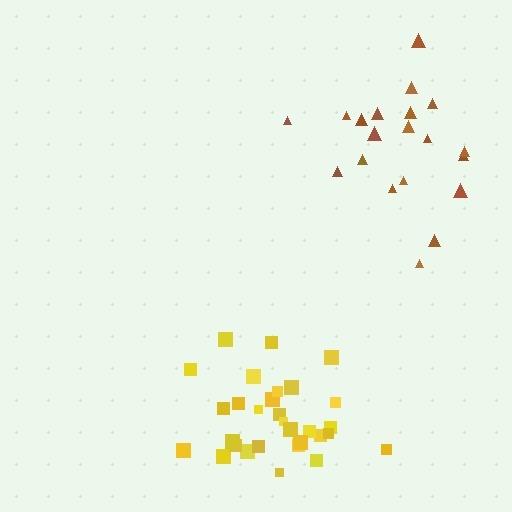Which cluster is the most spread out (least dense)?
Brown.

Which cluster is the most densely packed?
Yellow.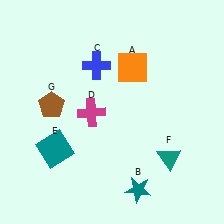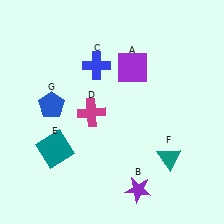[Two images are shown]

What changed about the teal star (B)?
In Image 1, B is teal. In Image 2, it changed to purple.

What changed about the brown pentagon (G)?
In Image 1, G is brown. In Image 2, it changed to blue.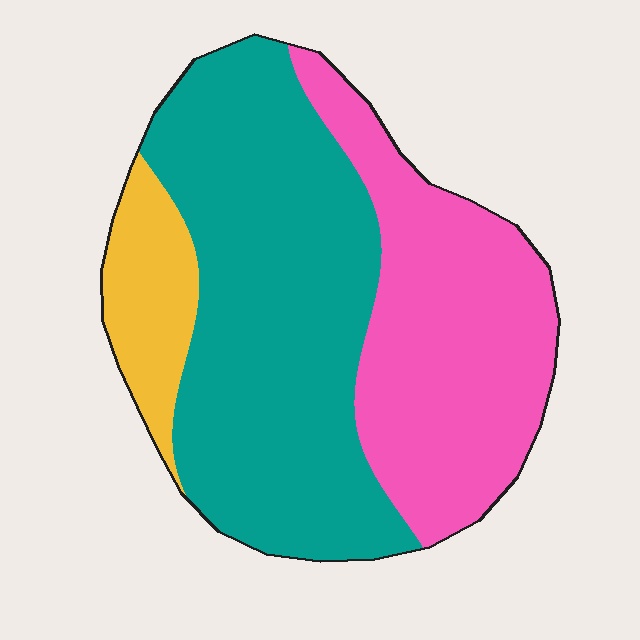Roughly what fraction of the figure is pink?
Pink covers around 35% of the figure.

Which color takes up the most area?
Teal, at roughly 55%.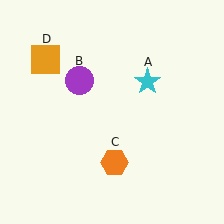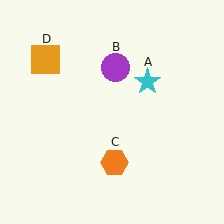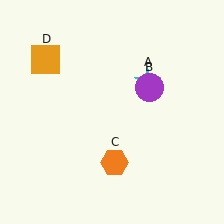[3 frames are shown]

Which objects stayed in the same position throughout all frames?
Cyan star (object A) and orange hexagon (object C) and orange square (object D) remained stationary.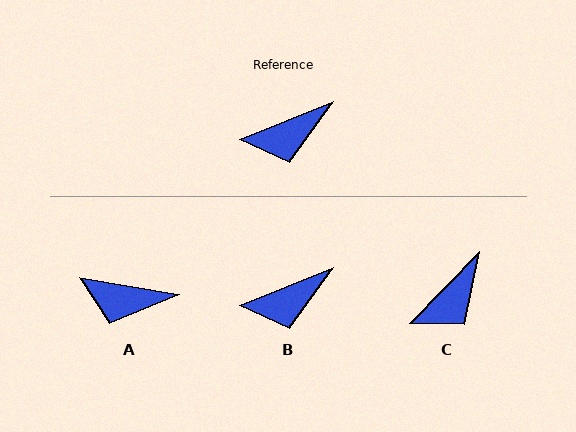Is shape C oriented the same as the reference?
No, it is off by about 24 degrees.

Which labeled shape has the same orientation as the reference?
B.